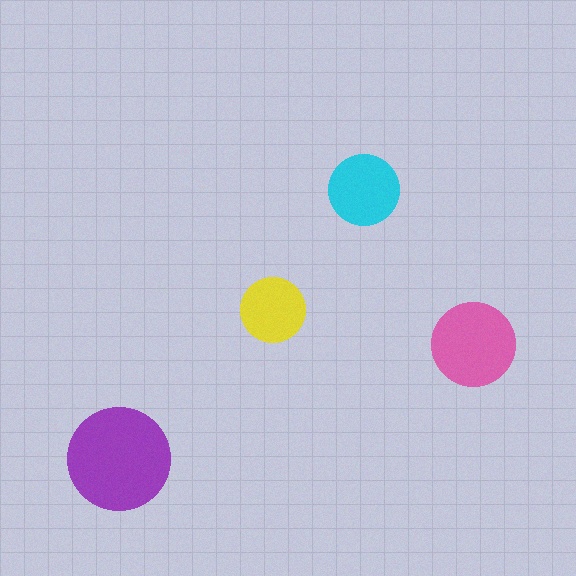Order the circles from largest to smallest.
the purple one, the pink one, the cyan one, the yellow one.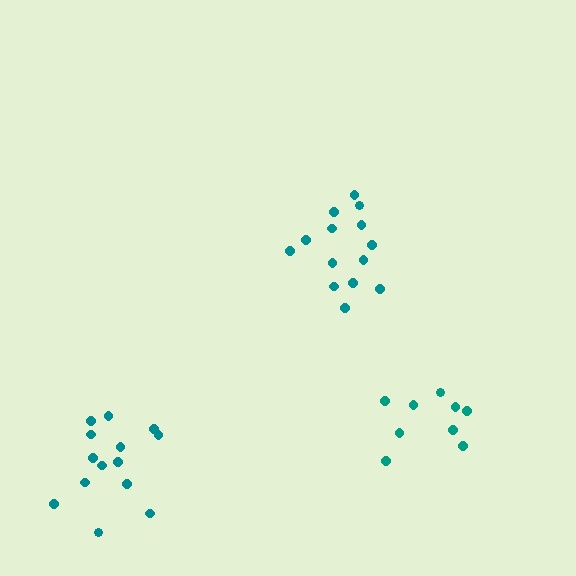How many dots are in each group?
Group 1: 14 dots, Group 2: 14 dots, Group 3: 9 dots (37 total).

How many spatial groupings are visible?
There are 3 spatial groupings.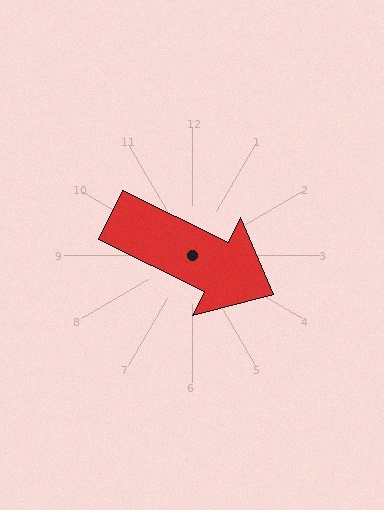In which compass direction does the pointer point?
Southeast.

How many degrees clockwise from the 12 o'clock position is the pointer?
Approximately 116 degrees.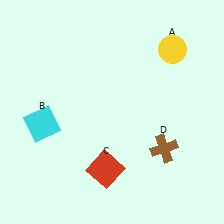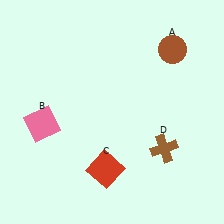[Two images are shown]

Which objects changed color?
A changed from yellow to brown. B changed from cyan to pink.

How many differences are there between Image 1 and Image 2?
There are 2 differences between the two images.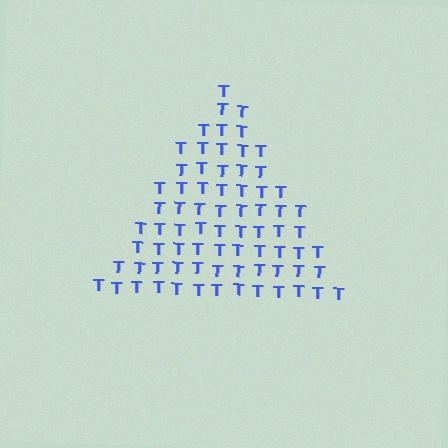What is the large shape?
The large shape is a triangle.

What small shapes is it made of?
It is made of small letter T's.